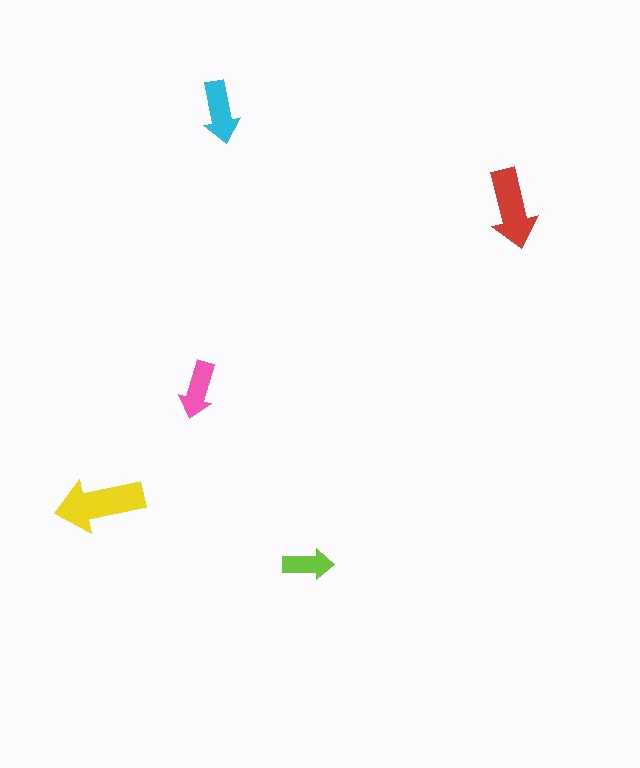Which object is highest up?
The cyan arrow is topmost.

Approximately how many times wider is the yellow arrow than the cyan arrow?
About 1.5 times wider.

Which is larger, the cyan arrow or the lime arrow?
The cyan one.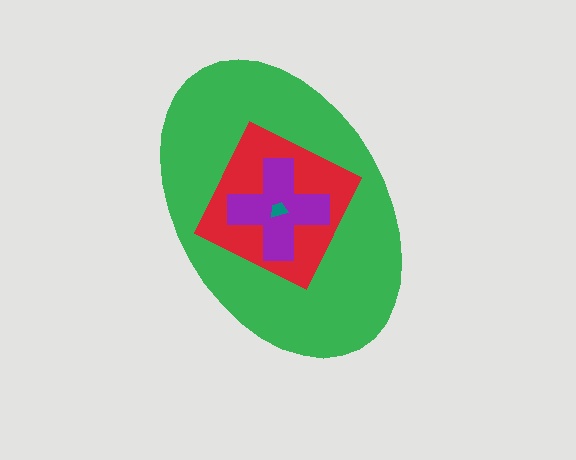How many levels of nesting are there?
4.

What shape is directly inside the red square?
The purple cross.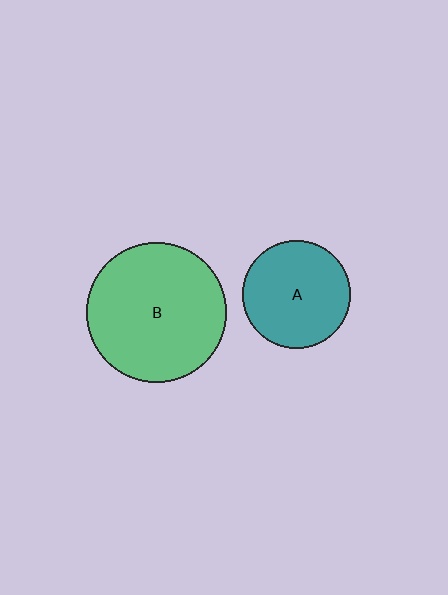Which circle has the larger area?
Circle B (green).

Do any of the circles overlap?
No, none of the circles overlap.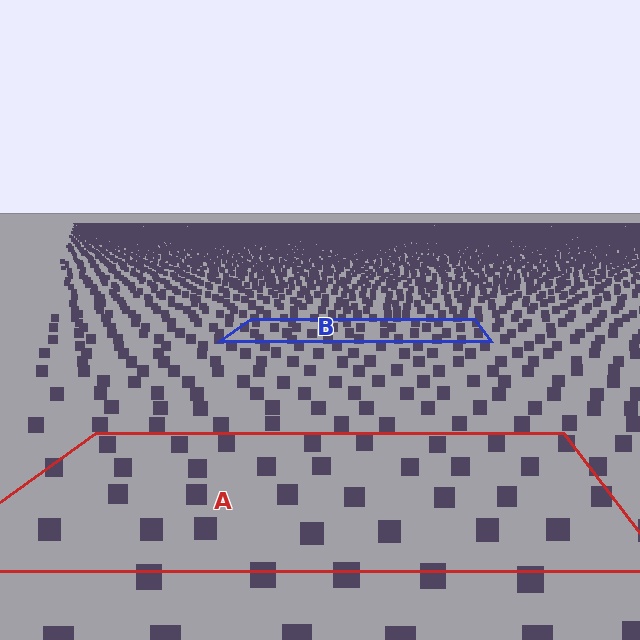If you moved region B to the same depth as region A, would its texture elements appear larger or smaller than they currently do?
They would appear larger. At a closer depth, the same texture elements are projected at a bigger on-screen size.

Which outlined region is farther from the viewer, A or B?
Region B is farther from the viewer — the texture elements inside it appear smaller and more densely packed.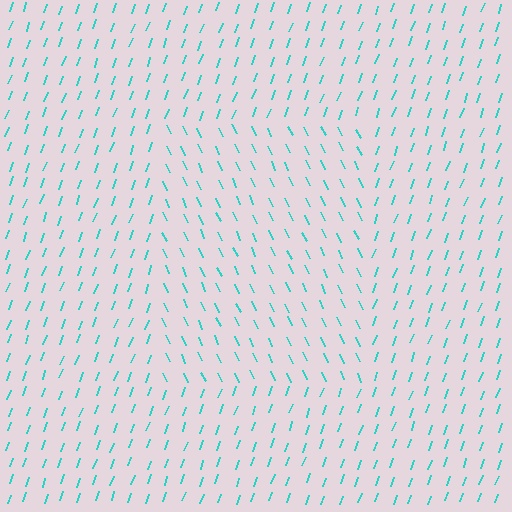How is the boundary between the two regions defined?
The boundary is defined purely by a change in line orientation (approximately 45 degrees difference). All lines are the same color and thickness.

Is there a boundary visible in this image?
Yes, there is a texture boundary formed by a change in line orientation.